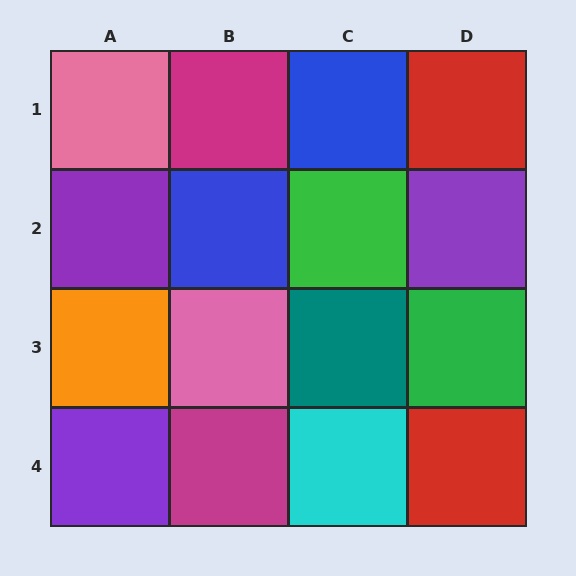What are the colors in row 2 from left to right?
Purple, blue, green, purple.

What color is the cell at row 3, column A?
Orange.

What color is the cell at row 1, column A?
Pink.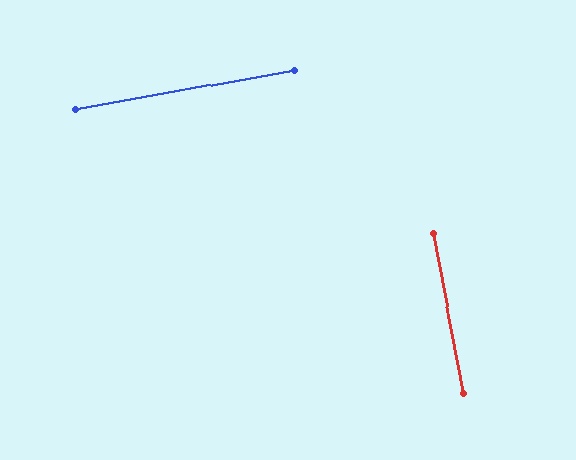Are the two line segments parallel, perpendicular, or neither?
Perpendicular — they meet at approximately 90°.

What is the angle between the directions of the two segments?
Approximately 90 degrees.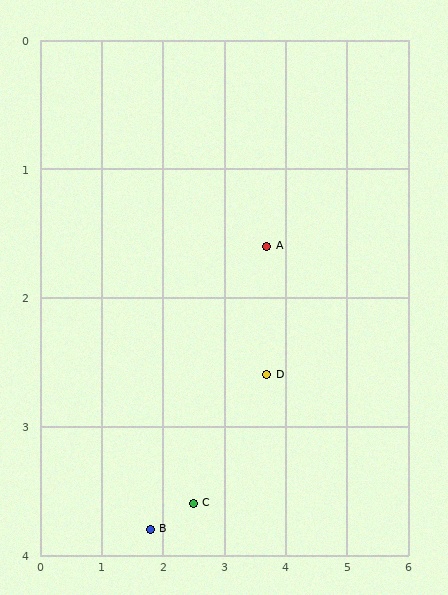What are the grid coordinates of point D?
Point D is at approximately (3.7, 2.6).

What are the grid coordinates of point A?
Point A is at approximately (3.7, 1.6).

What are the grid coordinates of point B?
Point B is at approximately (1.8, 3.8).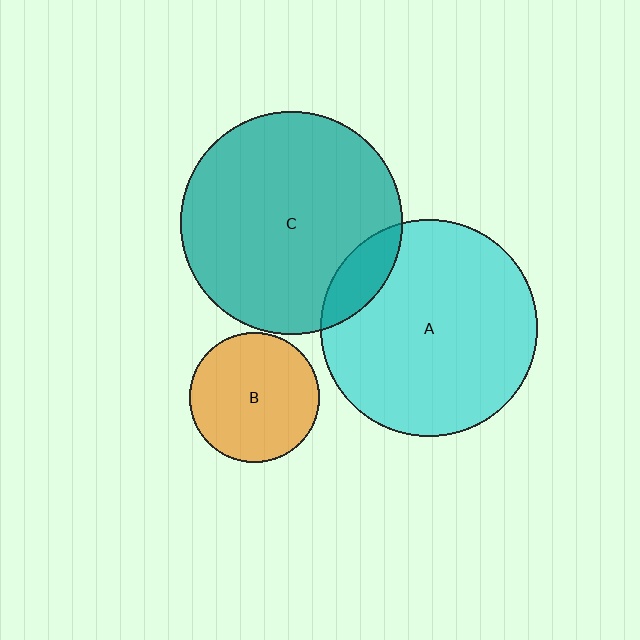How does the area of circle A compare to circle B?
Approximately 2.8 times.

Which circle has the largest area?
Circle C (teal).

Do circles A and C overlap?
Yes.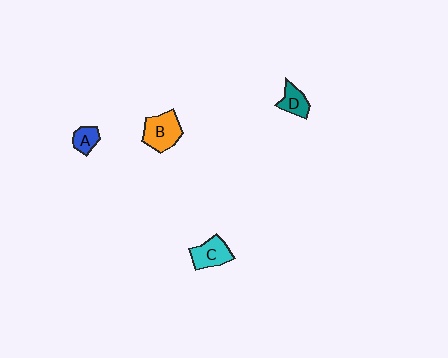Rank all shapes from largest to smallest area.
From largest to smallest: B (orange), C (cyan), D (teal), A (blue).